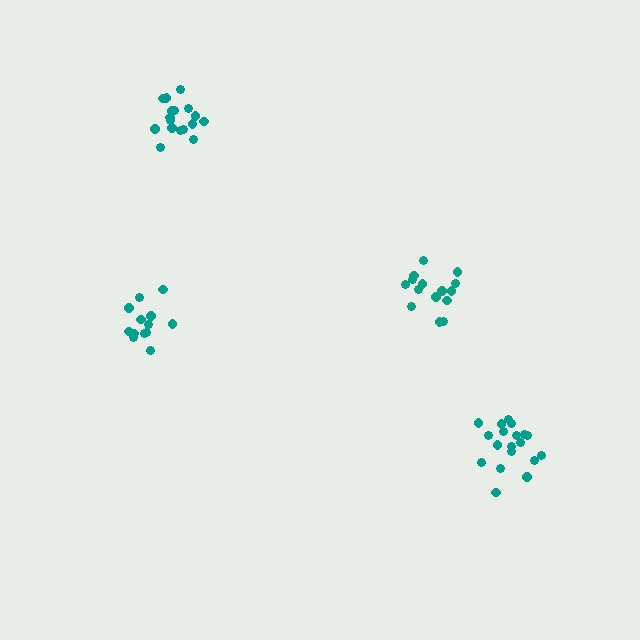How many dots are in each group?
Group 1: 19 dots, Group 2: 15 dots, Group 3: 13 dots, Group 4: 17 dots (64 total).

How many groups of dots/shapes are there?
There are 4 groups.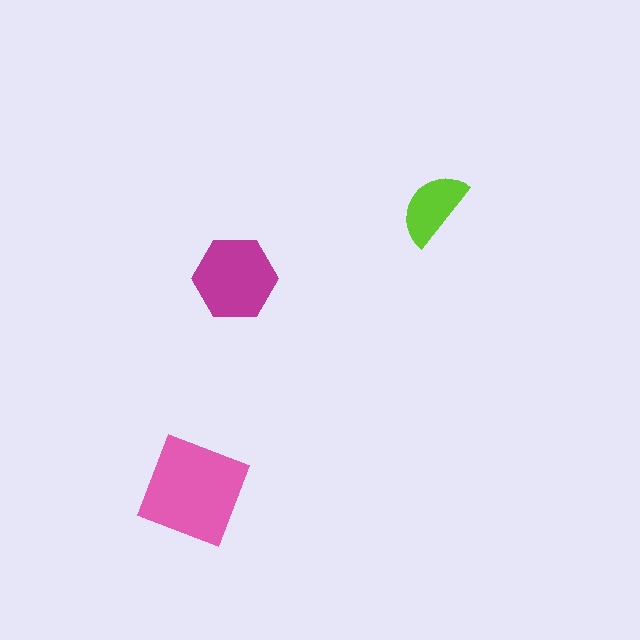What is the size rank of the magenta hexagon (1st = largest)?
2nd.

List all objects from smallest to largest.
The lime semicircle, the magenta hexagon, the pink square.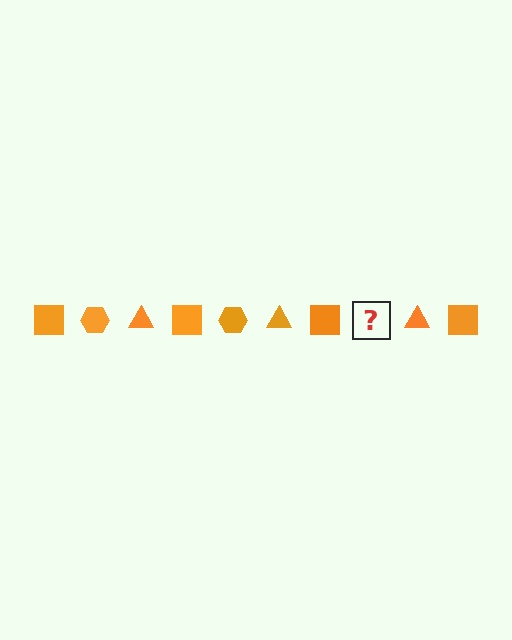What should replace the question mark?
The question mark should be replaced with an orange hexagon.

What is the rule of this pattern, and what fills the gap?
The rule is that the pattern cycles through square, hexagon, triangle shapes in orange. The gap should be filled with an orange hexagon.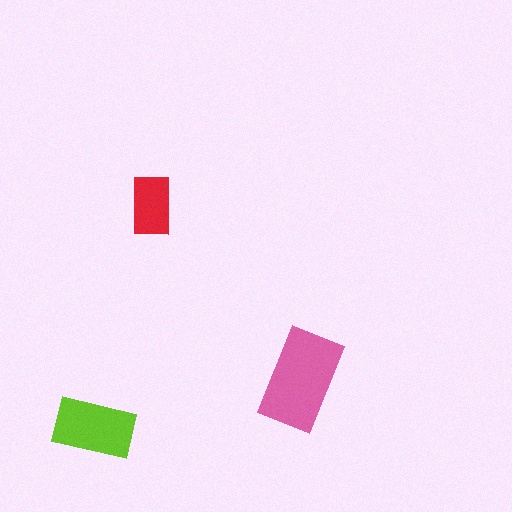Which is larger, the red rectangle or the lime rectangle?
The lime one.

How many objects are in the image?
There are 3 objects in the image.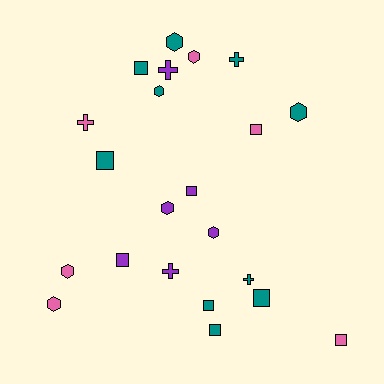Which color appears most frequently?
Teal, with 10 objects.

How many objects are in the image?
There are 22 objects.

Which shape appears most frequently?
Square, with 9 objects.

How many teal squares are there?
There are 5 teal squares.